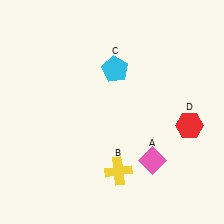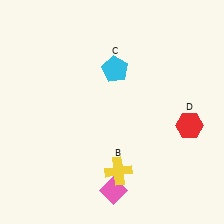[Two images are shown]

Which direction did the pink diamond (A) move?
The pink diamond (A) moved left.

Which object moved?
The pink diamond (A) moved left.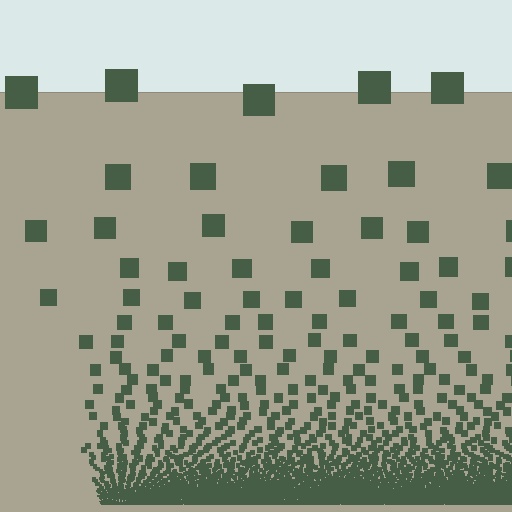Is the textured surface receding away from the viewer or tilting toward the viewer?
The surface appears to tilt toward the viewer. Texture elements get larger and sparser toward the top.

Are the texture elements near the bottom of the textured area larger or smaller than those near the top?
Smaller. The gradient is inverted — elements near the bottom are smaller and denser.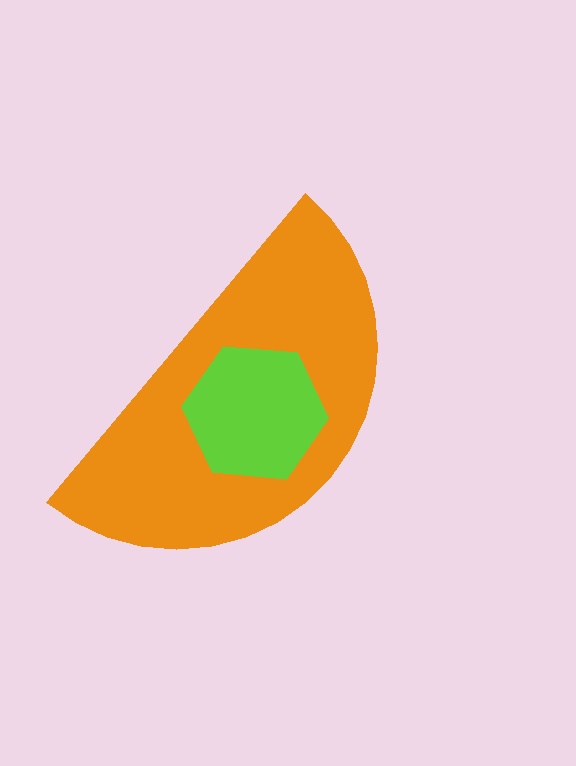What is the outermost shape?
The orange semicircle.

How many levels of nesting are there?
2.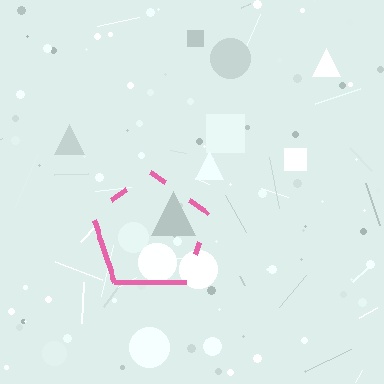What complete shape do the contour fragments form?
The contour fragments form a pentagon.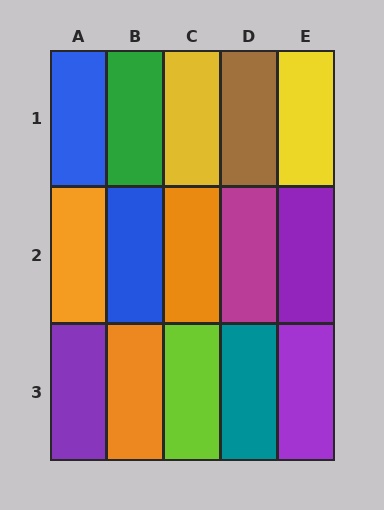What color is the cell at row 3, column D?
Teal.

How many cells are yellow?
2 cells are yellow.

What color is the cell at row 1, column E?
Yellow.